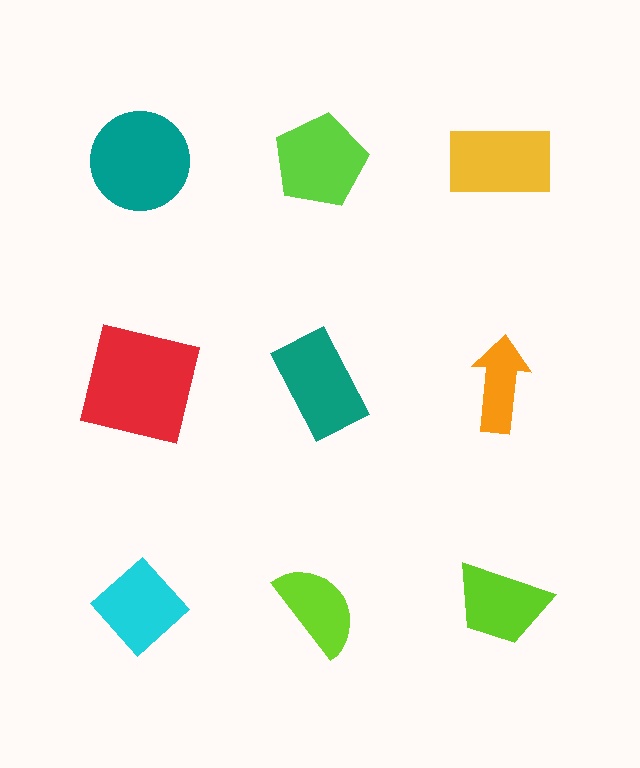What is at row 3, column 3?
A lime trapezoid.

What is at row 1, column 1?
A teal circle.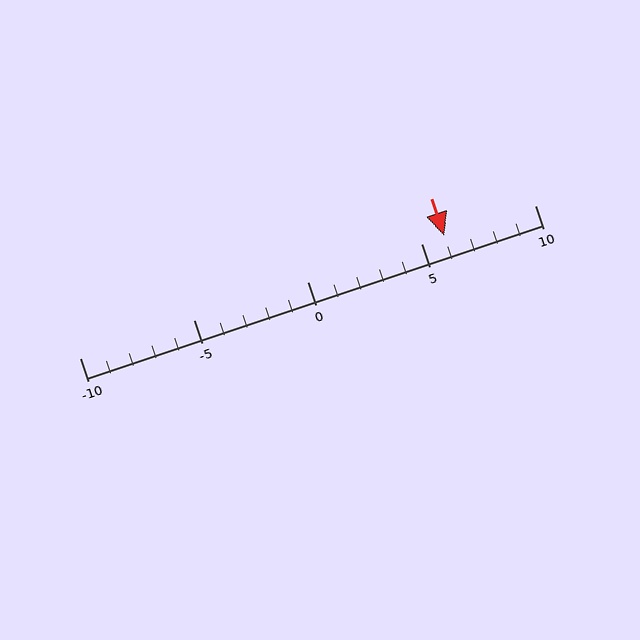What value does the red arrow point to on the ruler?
The red arrow points to approximately 6.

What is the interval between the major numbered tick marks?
The major tick marks are spaced 5 units apart.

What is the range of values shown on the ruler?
The ruler shows values from -10 to 10.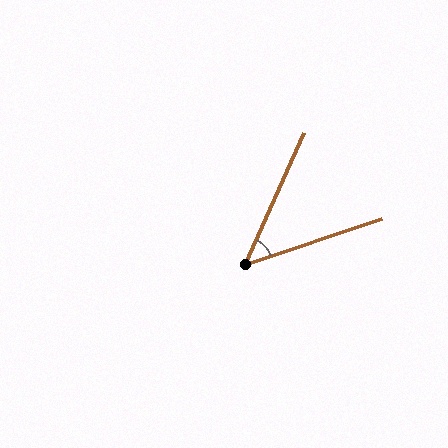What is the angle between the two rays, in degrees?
Approximately 48 degrees.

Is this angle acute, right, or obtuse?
It is acute.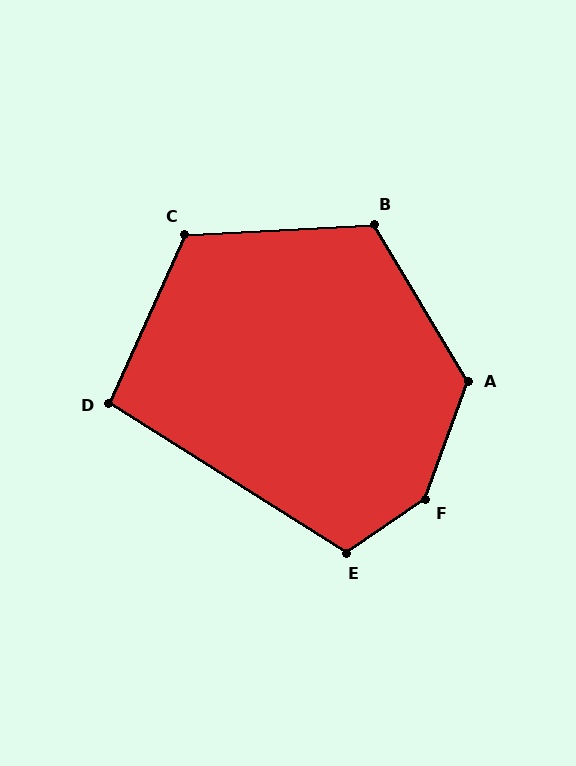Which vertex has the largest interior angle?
F, at approximately 144 degrees.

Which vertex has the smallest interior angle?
D, at approximately 98 degrees.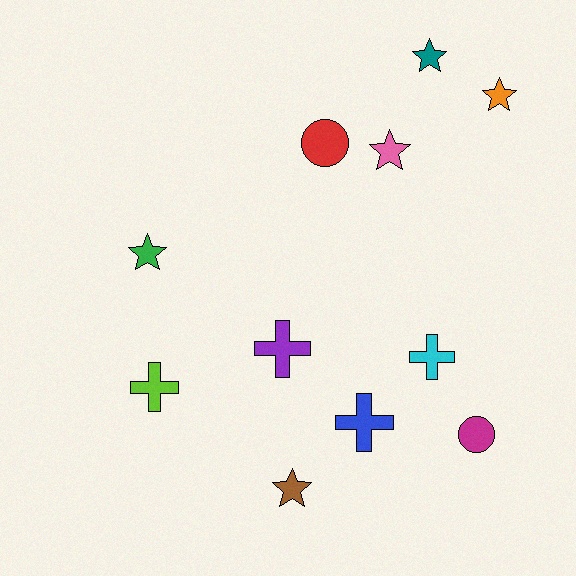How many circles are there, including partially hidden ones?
There are 2 circles.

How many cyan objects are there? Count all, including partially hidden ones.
There is 1 cyan object.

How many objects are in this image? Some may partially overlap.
There are 11 objects.